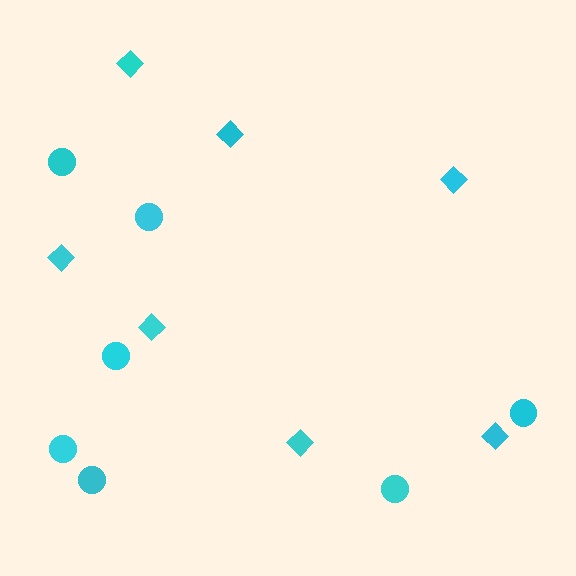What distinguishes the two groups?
There are 2 groups: one group of diamonds (7) and one group of circles (7).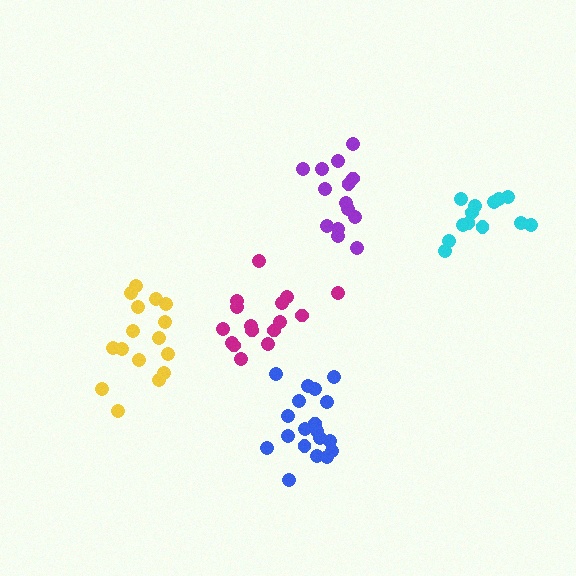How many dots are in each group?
Group 1: 14 dots, Group 2: 13 dots, Group 3: 19 dots, Group 4: 16 dots, Group 5: 16 dots (78 total).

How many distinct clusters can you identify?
There are 5 distinct clusters.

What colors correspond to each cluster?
The clusters are colored: purple, cyan, blue, magenta, yellow.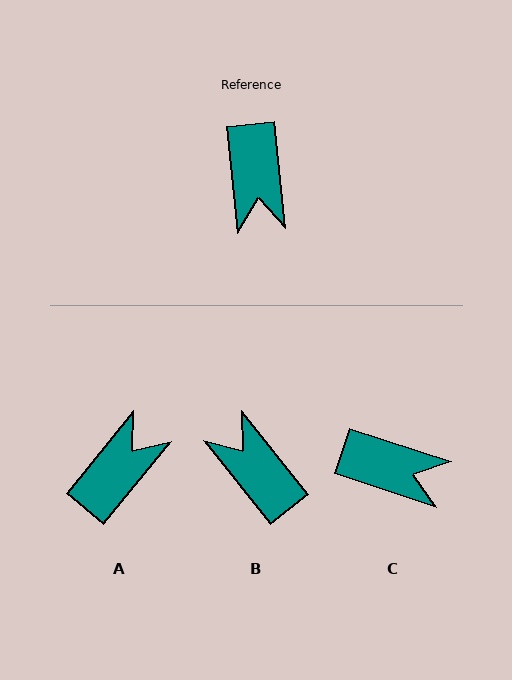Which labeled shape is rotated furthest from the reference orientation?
B, about 147 degrees away.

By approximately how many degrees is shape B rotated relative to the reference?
Approximately 147 degrees clockwise.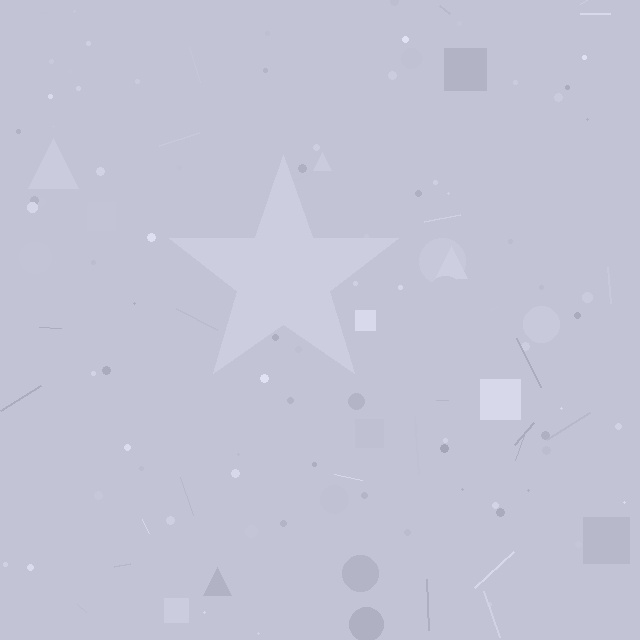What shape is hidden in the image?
A star is hidden in the image.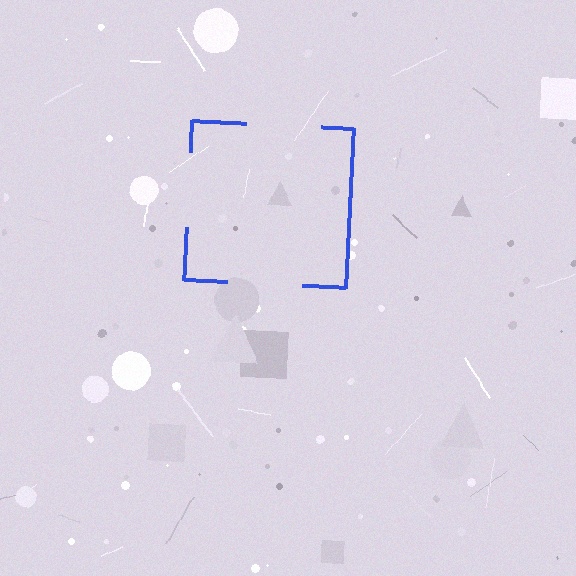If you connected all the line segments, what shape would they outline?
They would outline a square.